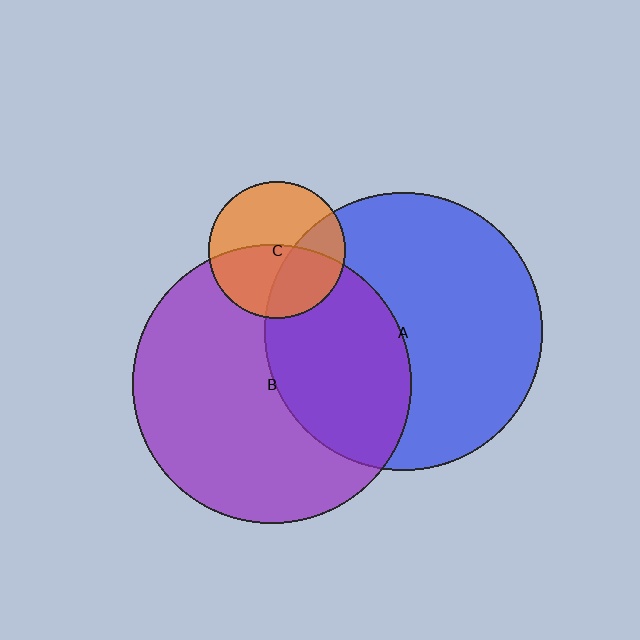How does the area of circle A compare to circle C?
Approximately 4.1 times.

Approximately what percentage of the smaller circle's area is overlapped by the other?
Approximately 35%.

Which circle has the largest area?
Circle B (purple).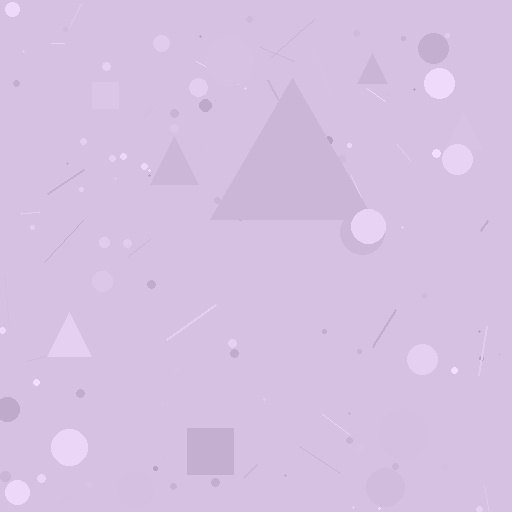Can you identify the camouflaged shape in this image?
The camouflaged shape is a triangle.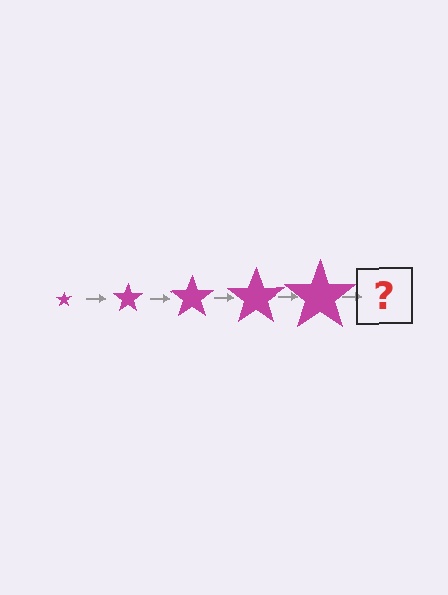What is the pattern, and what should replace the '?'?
The pattern is that the star gets progressively larger each step. The '?' should be a magenta star, larger than the previous one.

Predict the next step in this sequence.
The next step is a magenta star, larger than the previous one.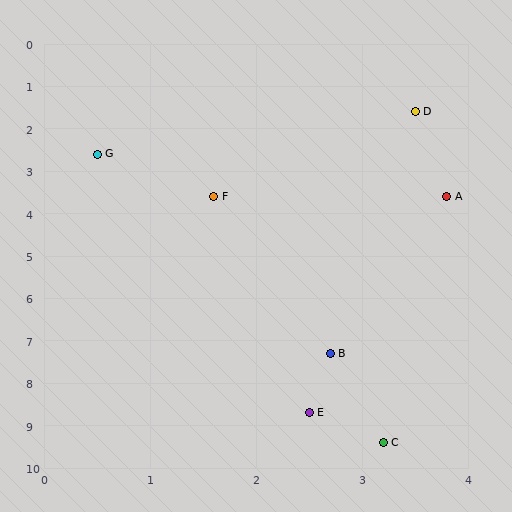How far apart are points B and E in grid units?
Points B and E are about 1.4 grid units apart.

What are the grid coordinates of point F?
Point F is at approximately (1.6, 3.6).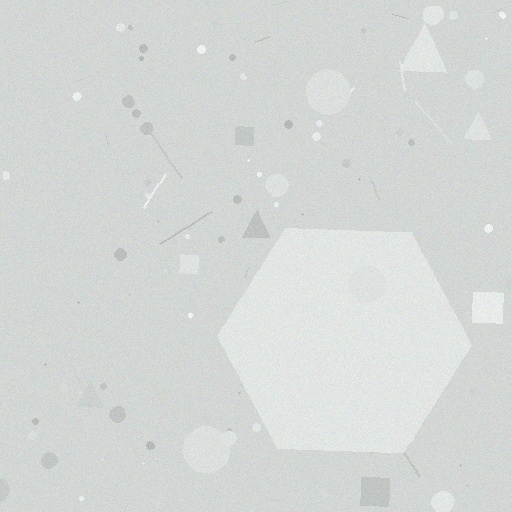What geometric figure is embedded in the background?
A hexagon is embedded in the background.